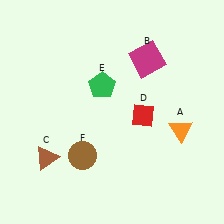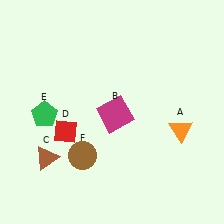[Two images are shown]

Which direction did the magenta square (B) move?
The magenta square (B) moved down.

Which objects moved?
The objects that moved are: the magenta square (B), the red diamond (D), the green pentagon (E).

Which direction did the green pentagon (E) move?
The green pentagon (E) moved left.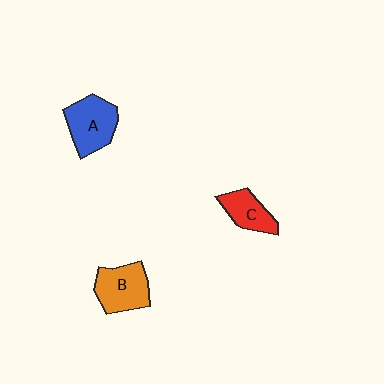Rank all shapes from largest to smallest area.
From largest to smallest: A (blue), B (orange), C (red).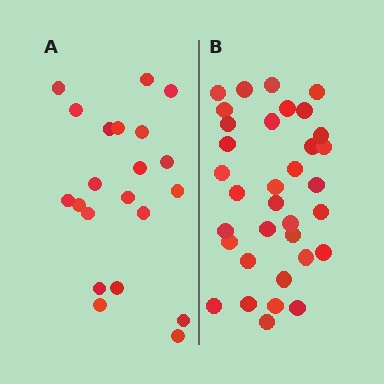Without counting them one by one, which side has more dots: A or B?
Region B (the right region) has more dots.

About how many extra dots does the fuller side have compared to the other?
Region B has approximately 15 more dots than region A.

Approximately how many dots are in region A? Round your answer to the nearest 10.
About 20 dots. (The exact count is 21, which rounds to 20.)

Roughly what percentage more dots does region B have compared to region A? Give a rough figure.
About 60% more.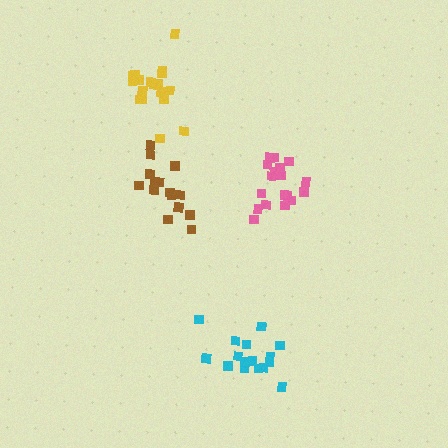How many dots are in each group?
Group 1: 15 dots, Group 2: 16 dots, Group 3: 19 dots, Group 4: 19 dots (69 total).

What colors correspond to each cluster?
The clusters are colored: brown, cyan, pink, yellow.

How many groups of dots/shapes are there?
There are 4 groups.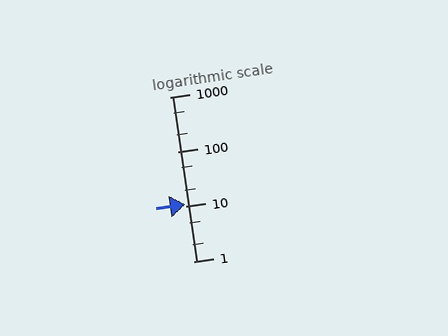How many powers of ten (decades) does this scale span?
The scale spans 3 decades, from 1 to 1000.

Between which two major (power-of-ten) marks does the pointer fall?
The pointer is between 10 and 100.